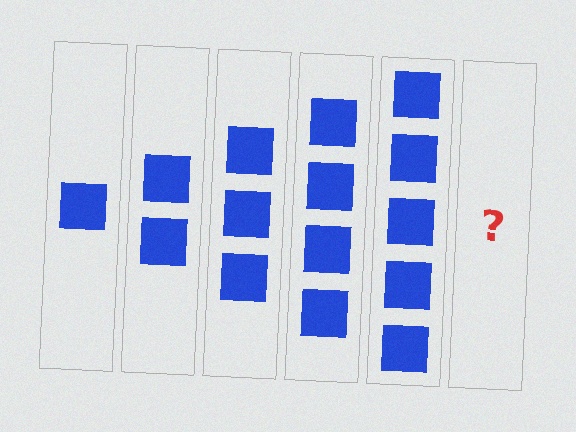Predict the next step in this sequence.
The next step is 6 squares.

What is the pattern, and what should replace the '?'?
The pattern is that each step adds one more square. The '?' should be 6 squares.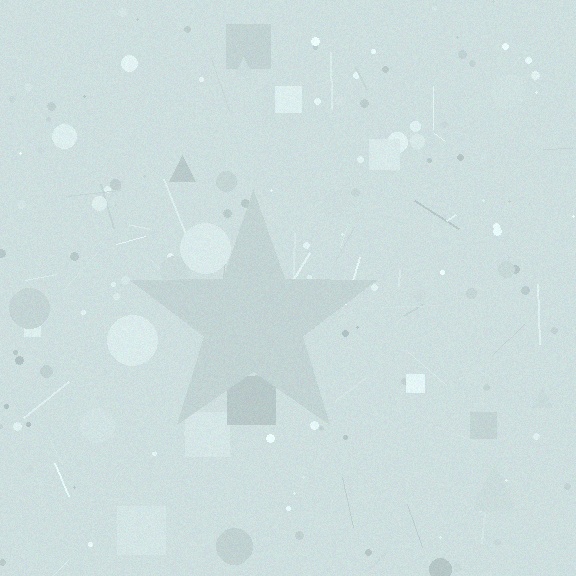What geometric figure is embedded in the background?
A star is embedded in the background.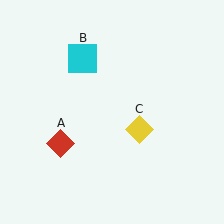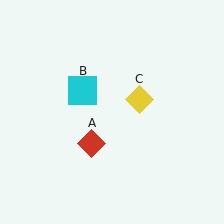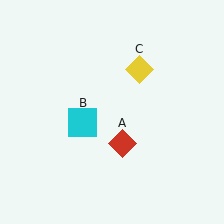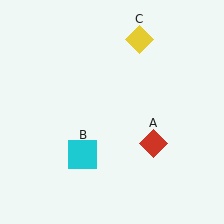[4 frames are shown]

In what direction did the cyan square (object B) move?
The cyan square (object B) moved down.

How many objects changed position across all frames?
3 objects changed position: red diamond (object A), cyan square (object B), yellow diamond (object C).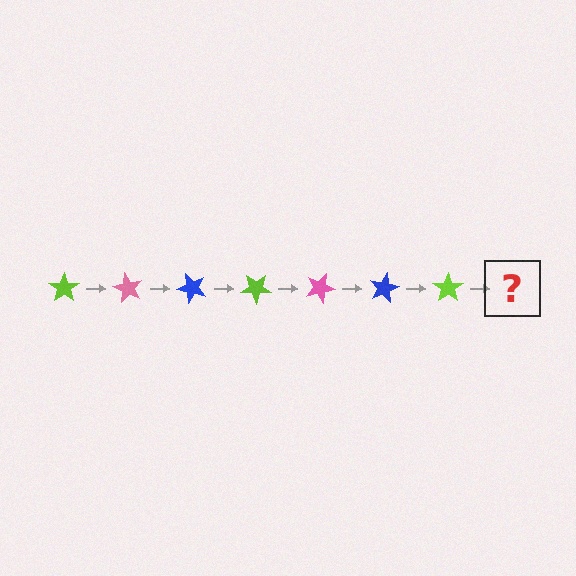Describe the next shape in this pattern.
It should be a pink star, rotated 420 degrees from the start.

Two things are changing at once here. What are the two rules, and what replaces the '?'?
The two rules are that it rotates 60 degrees each step and the color cycles through lime, pink, and blue. The '?' should be a pink star, rotated 420 degrees from the start.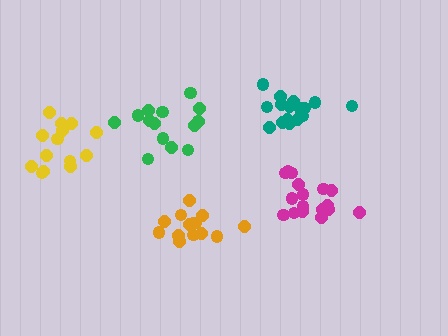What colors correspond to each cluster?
The clusters are colored: magenta, teal, yellow, green, orange.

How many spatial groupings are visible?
There are 5 spatial groupings.